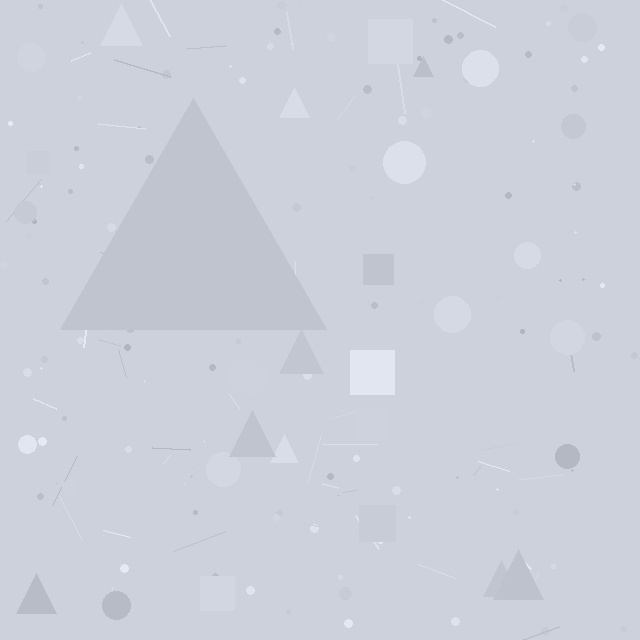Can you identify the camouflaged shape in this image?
The camouflaged shape is a triangle.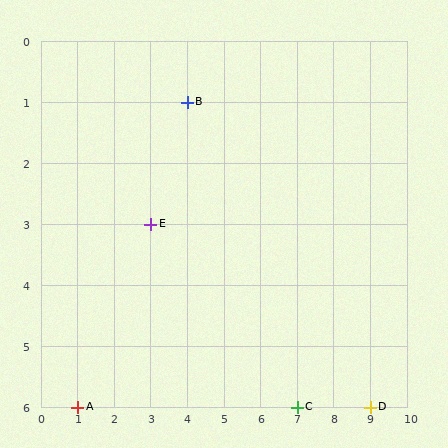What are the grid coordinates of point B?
Point B is at grid coordinates (4, 1).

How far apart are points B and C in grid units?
Points B and C are 3 columns and 5 rows apart (about 5.8 grid units diagonally).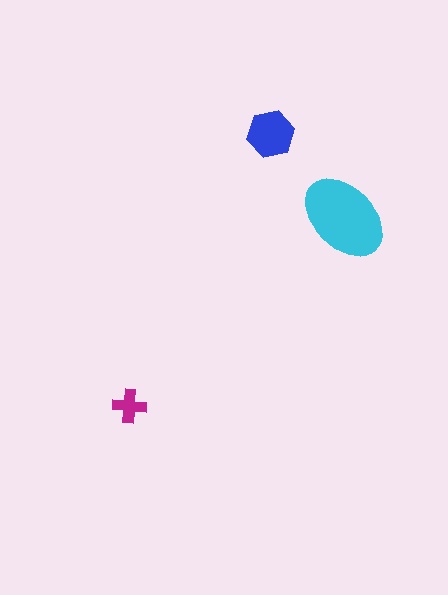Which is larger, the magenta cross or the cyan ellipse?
The cyan ellipse.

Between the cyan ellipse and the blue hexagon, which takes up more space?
The cyan ellipse.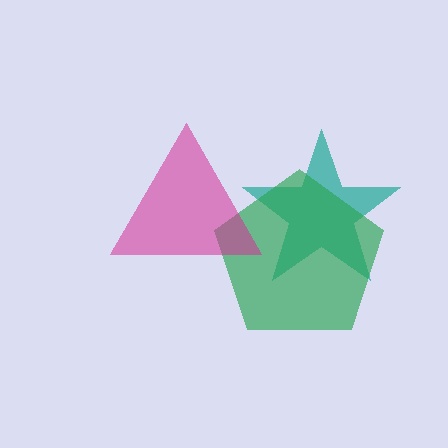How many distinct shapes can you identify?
There are 3 distinct shapes: a teal star, a green pentagon, a magenta triangle.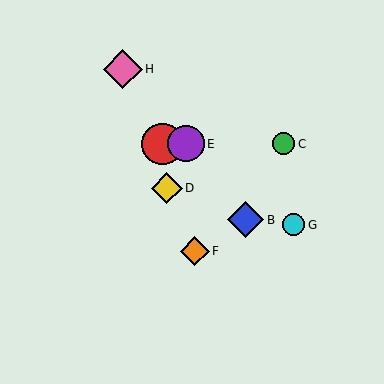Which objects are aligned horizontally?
Objects A, C, E are aligned horizontally.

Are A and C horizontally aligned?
Yes, both are at y≈144.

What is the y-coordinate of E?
Object E is at y≈144.